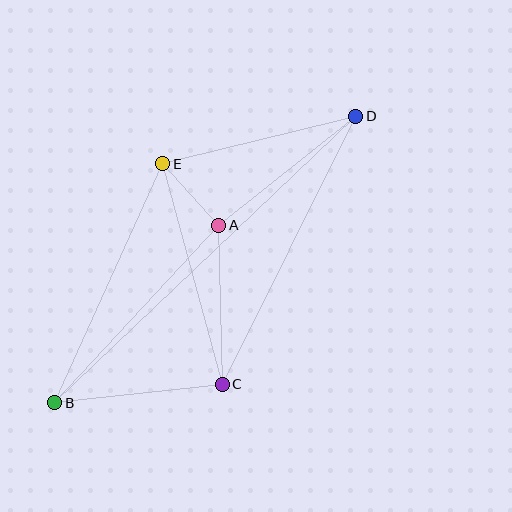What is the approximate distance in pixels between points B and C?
The distance between B and C is approximately 169 pixels.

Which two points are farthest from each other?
Points B and D are farthest from each other.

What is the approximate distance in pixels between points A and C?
The distance between A and C is approximately 159 pixels.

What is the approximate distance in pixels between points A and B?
The distance between A and B is approximately 242 pixels.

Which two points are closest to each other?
Points A and E are closest to each other.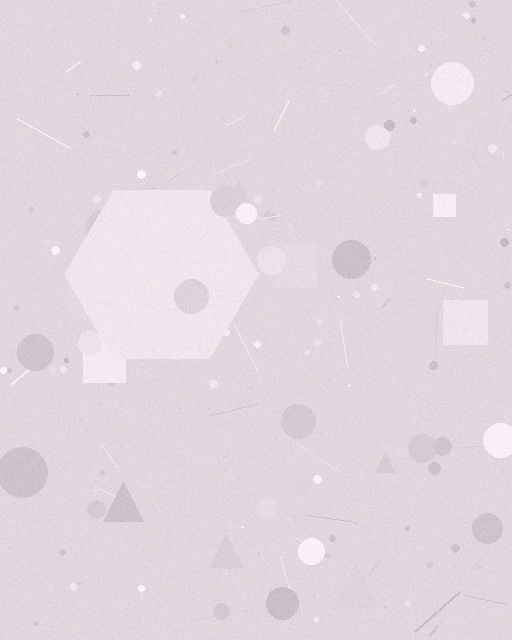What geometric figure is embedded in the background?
A hexagon is embedded in the background.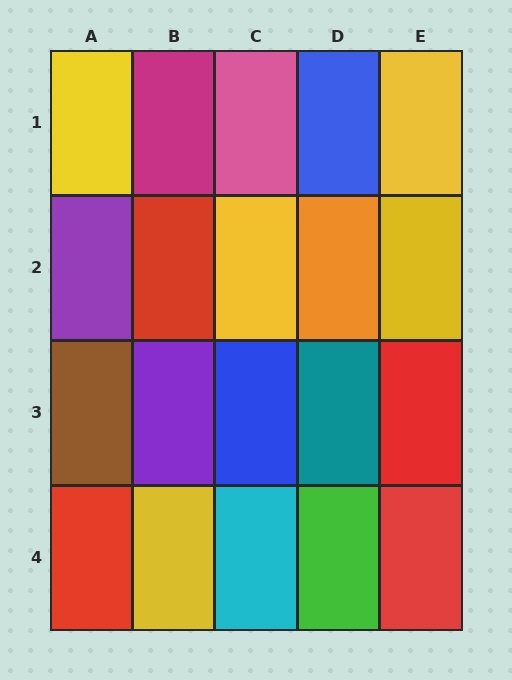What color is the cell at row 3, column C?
Blue.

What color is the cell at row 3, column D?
Teal.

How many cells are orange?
1 cell is orange.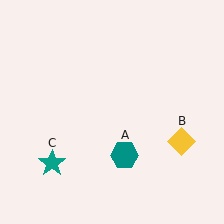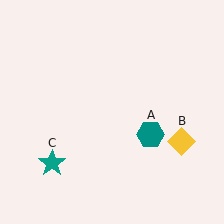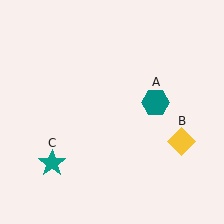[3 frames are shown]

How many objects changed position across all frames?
1 object changed position: teal hexagon (object A).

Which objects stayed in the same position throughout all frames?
Yellow diamond (object B) and teal star (object C) remained stationary.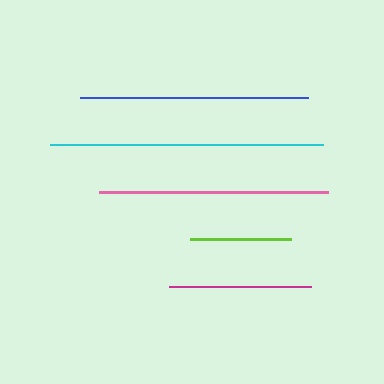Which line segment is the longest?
The cyan line is the longest at approximately 272 pixels.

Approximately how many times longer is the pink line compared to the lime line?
The pink line is approximately 2.3 times the length of the lime line.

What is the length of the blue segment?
The blue segment is approximately 228 pixels long.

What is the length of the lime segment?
The lime segment is approximately 101 pixels long.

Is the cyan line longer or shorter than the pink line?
The cyan line is longer than the pink line.